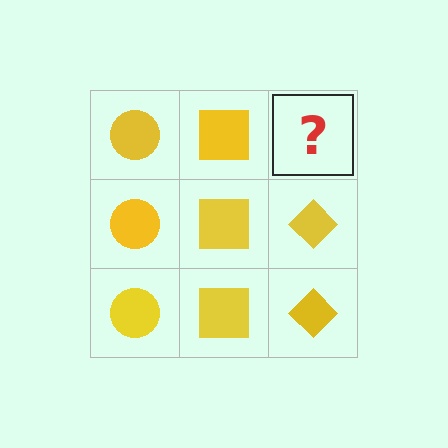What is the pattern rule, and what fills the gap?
The rule is that each column has a consistent shape. The gap should be filled with a yellow diamond.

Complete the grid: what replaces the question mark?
The question mark should be replaced with a yellow diamond.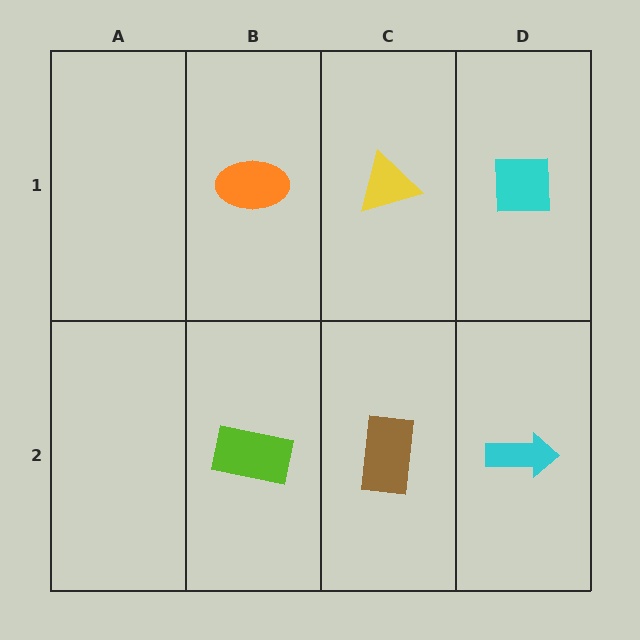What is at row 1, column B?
An orange ellipse.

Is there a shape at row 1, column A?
No, that cell is empty.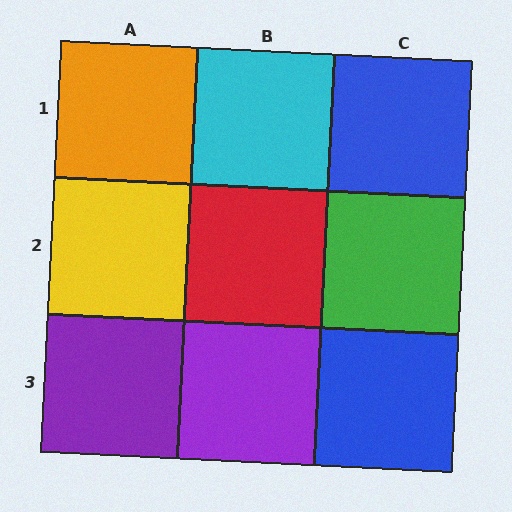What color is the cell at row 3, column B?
Purple.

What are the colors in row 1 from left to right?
Orange, cyan, blue.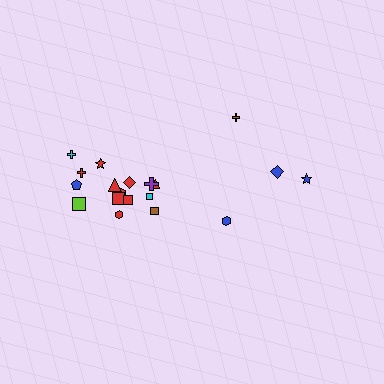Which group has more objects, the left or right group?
The left group.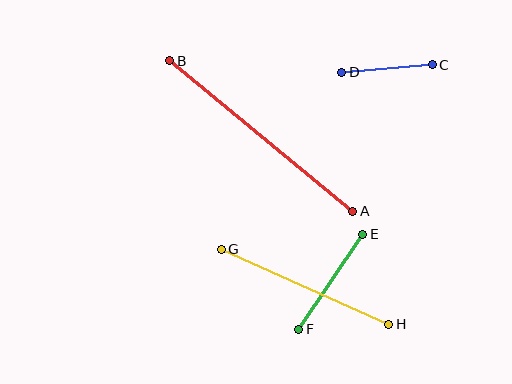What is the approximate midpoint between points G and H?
The midpoint is at approximately (305, 287) pixels.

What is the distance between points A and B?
The distance is approximately 237 pixels.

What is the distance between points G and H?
The distance is approximately 184 pixels.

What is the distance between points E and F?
The distance is approximately 115 pixels.